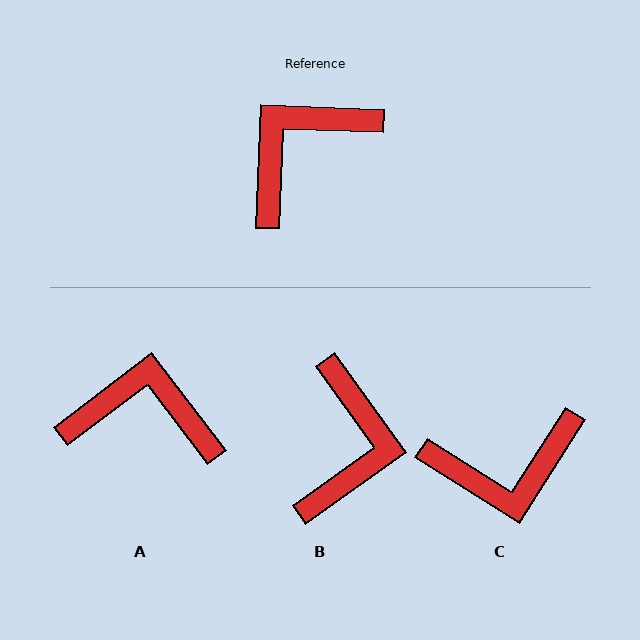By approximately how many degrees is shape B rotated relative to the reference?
Approximately 142 degrees clockwise.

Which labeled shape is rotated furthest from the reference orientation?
C, about 150 degrees away.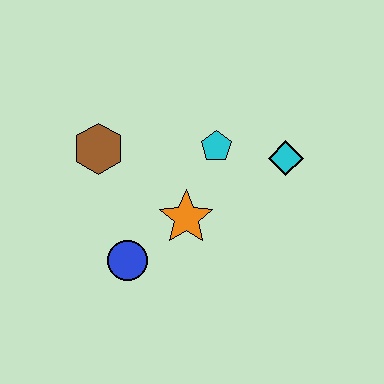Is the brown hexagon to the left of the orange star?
Yes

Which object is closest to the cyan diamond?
The cyan pentagon is closest to the cyan diamond.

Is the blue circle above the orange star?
No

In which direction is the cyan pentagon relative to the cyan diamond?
The cyan pentagon is to the left of the cyan diamond.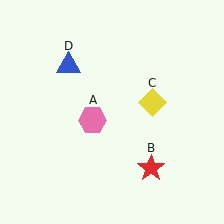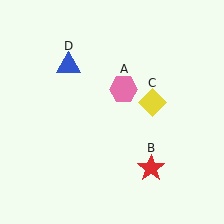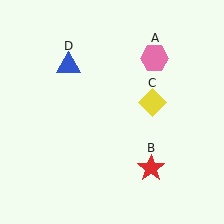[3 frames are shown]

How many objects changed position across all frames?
1 object changed position: pink hexagon (object A).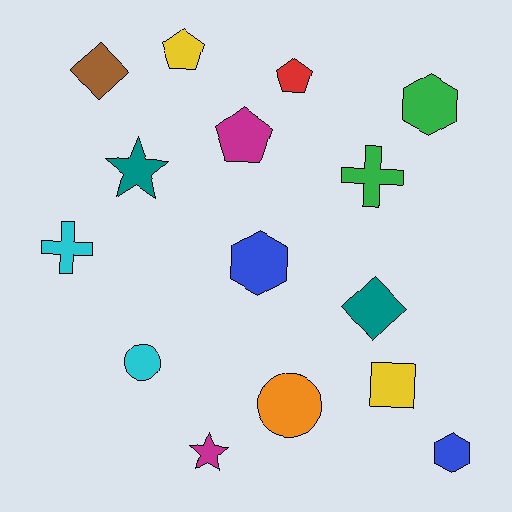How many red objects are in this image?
There is 1 red object.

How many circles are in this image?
There are 2 circles.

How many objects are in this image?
There are 15 objects.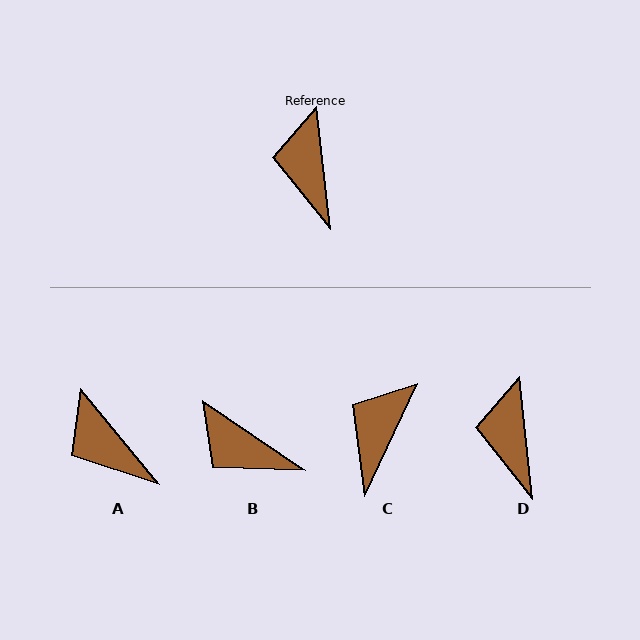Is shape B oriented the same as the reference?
No, it is off by about 49 degrees.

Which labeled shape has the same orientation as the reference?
D.